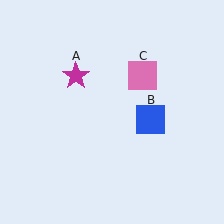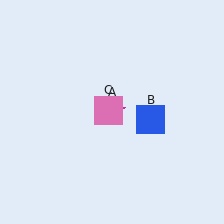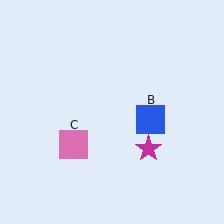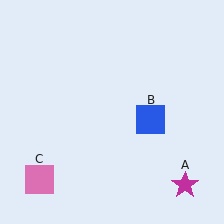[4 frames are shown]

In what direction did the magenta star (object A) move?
The magenta star (object A) moved down and to the right.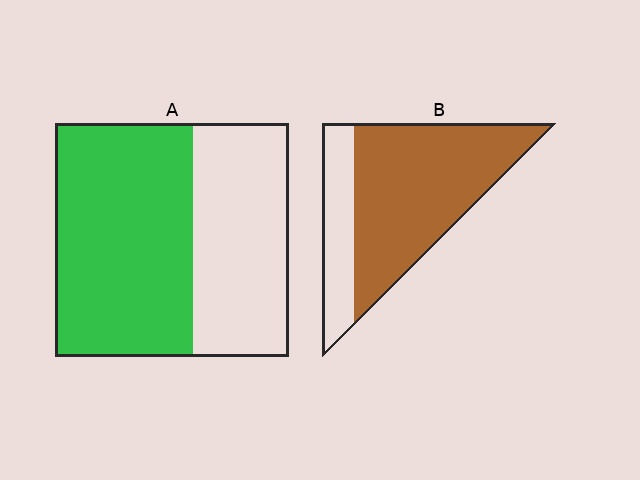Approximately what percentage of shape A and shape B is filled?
A is approximately 60% and B is approximately 75%.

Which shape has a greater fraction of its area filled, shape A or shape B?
Shape B.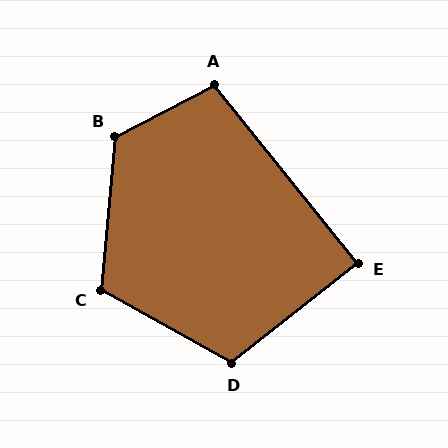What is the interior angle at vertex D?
Approximately 112 degrees (obtuse).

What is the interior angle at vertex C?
Approximately 114 degrees (obtuse).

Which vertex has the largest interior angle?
B, at approximately 123 degrees.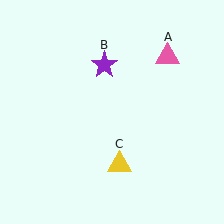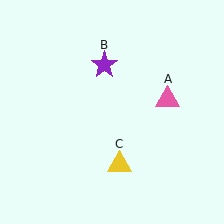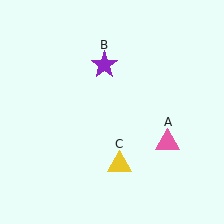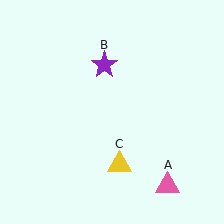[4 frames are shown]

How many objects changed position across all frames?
1 object changed position: pink triangle (object A).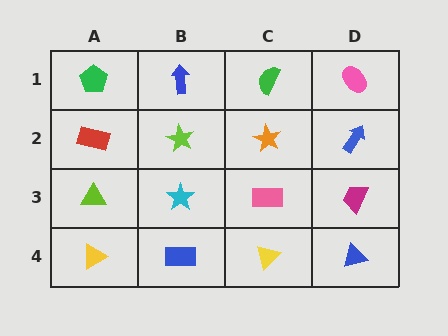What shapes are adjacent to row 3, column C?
An orange star (row 2, column C), a yellow triangle (row 4, column C), a cyan star (row 3, column B), a magenta trapezoid (row 3, column D).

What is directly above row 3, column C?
An orange star.